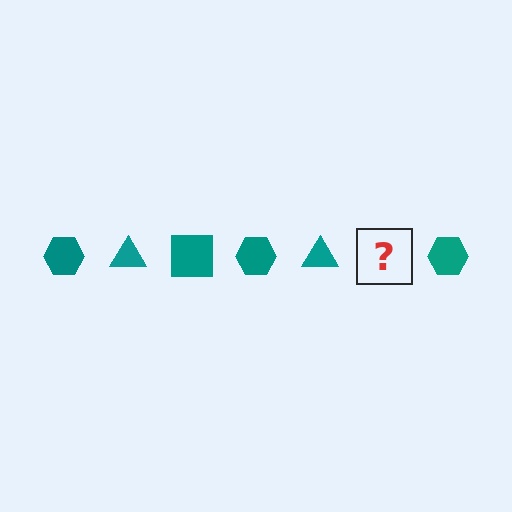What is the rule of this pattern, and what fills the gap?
The rule is that the pattern cycles through hexagon, triangle, square shapes in teal. The gap should be filled with a teal square.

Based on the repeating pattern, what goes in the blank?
The blank should be a teal square.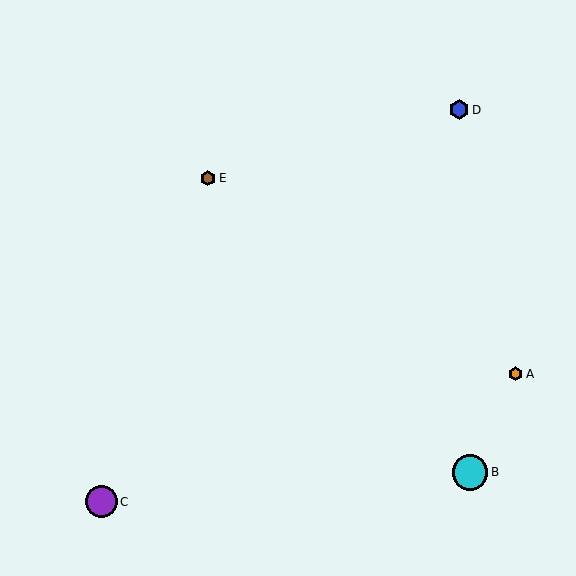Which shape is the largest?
The cyan circle (labeled B) is the largest.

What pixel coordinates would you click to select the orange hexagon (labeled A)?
Click at (516, 374) to select the orange hexagon A.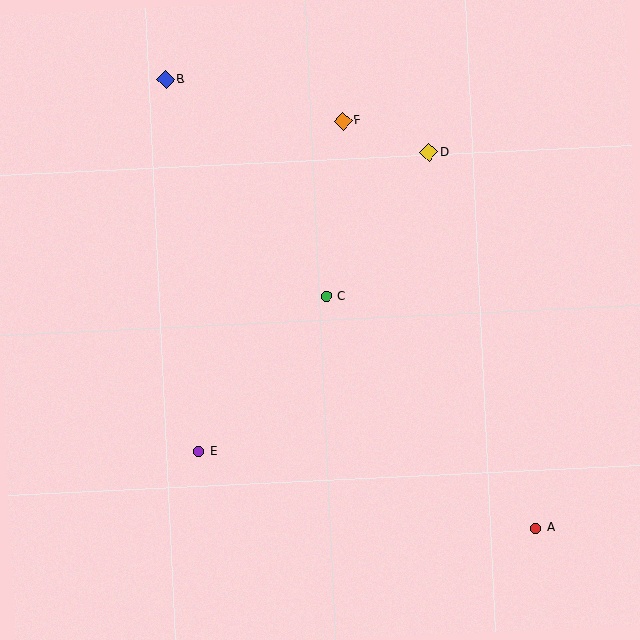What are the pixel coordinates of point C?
Point C is at (326, 297).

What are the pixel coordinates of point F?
Point F is at (343, 121).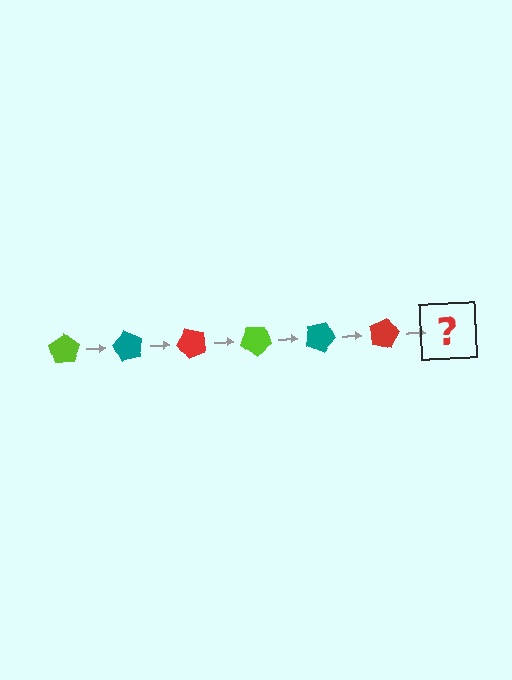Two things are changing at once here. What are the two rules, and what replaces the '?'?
The two rules are that it rotates 60 degrees each step and the color cycles through lime, teal, and red. The '?' should be a lime pentagon, rotated 360 degrees from the start.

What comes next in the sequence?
The next element should be a lime pentagon, rotated 360 degrees from the start.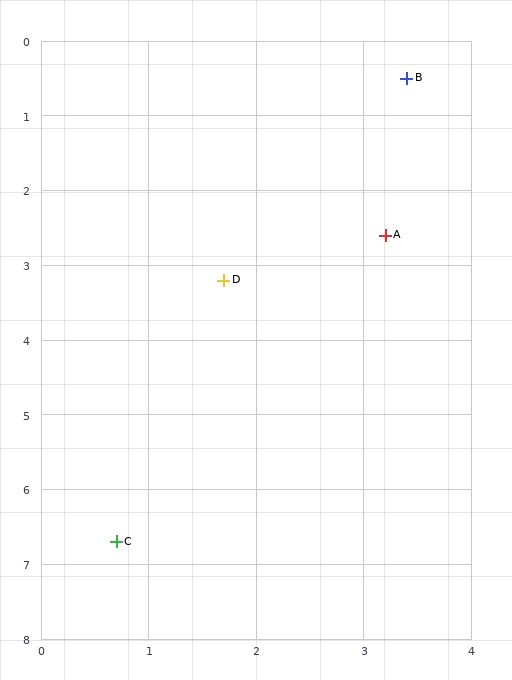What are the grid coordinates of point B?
Point B is at approximately (3.4, 0.5).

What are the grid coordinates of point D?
Point D is at approximately (1.7, 3.2).